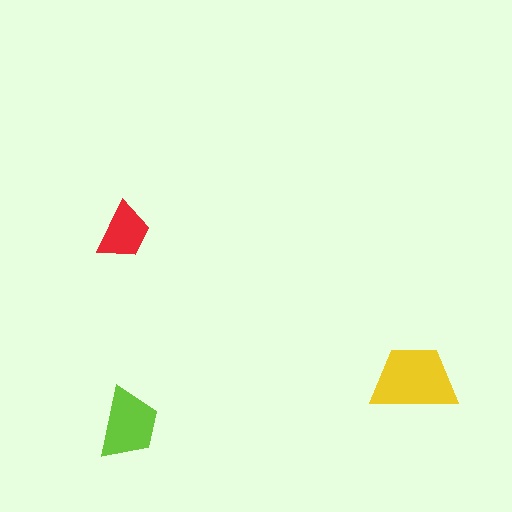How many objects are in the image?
There are 3 objects in the image.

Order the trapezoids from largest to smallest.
the yellow one, the lime one, the red one.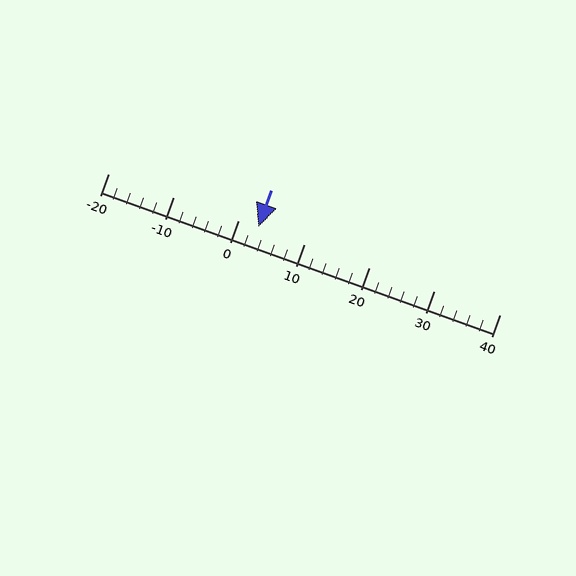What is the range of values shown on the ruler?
The ruler shows values from -20 to 40.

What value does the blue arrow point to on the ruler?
The blue arrow points to approximately 3.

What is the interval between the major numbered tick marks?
The major tick marks are spaced 10 units apart.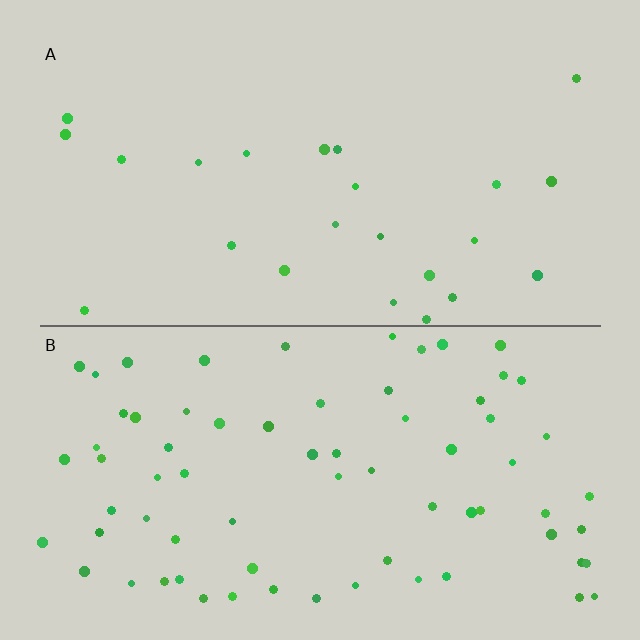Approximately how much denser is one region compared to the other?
Approximately 3.0× — region B over region A.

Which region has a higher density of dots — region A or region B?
B (the bottom).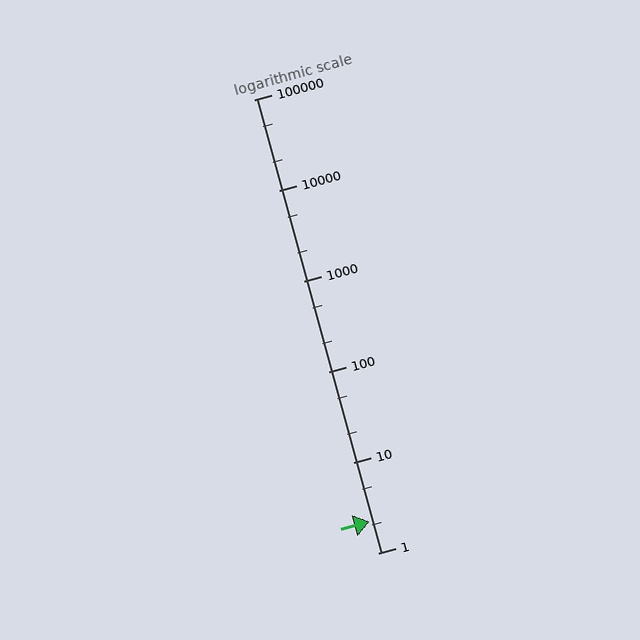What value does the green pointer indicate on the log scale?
The pointer indicates approximately 2.2.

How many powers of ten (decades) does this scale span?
The scale spans 5 decades, from 1 to 100000.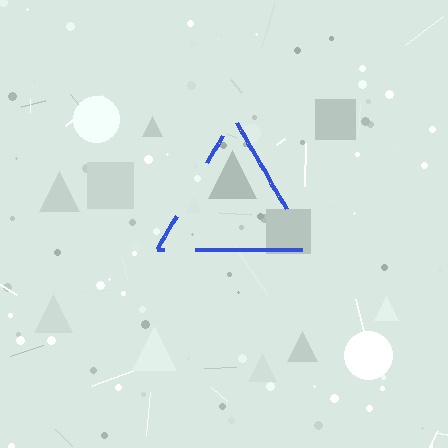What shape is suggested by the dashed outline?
The dashed outline suggests a triangle.